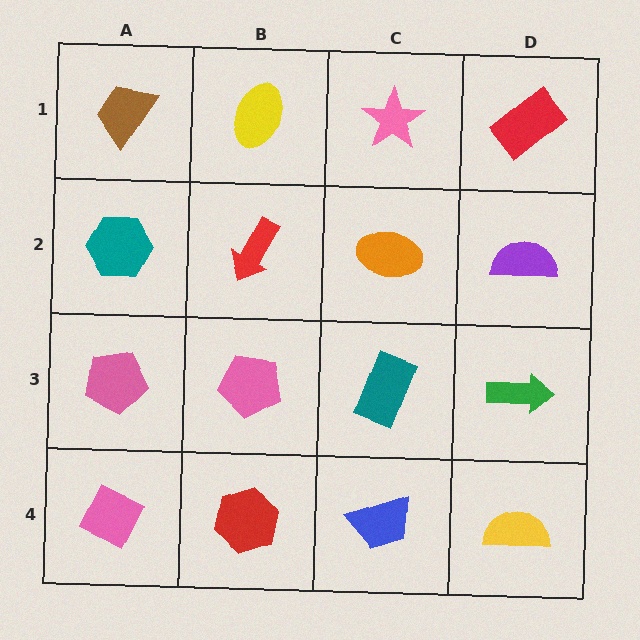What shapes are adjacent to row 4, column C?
A teal rectangle (row 3, column C), a red hexagon (row 4, column B), a yellow semicircle (row 4, column D).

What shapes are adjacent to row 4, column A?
A pink pentagon (row 3, column A), a red hexagon (row 4, column B).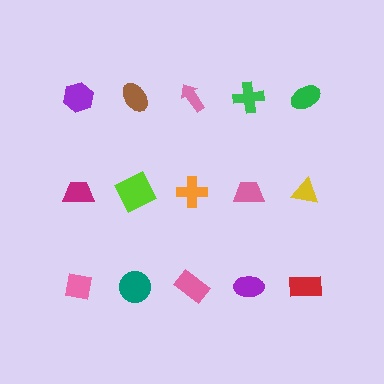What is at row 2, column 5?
A yellow triangle.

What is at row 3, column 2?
A teal circle.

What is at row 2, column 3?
An orange cross.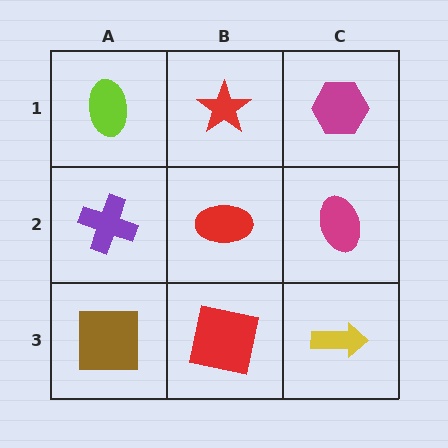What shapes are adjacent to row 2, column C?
A magenta hexagon (row 1, column C), a yellow arrow (row 3, column C), a red ellipse (row 2, column B).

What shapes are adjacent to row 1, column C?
A magenta ellipse (row 2, column C), a red star (row 1, column B).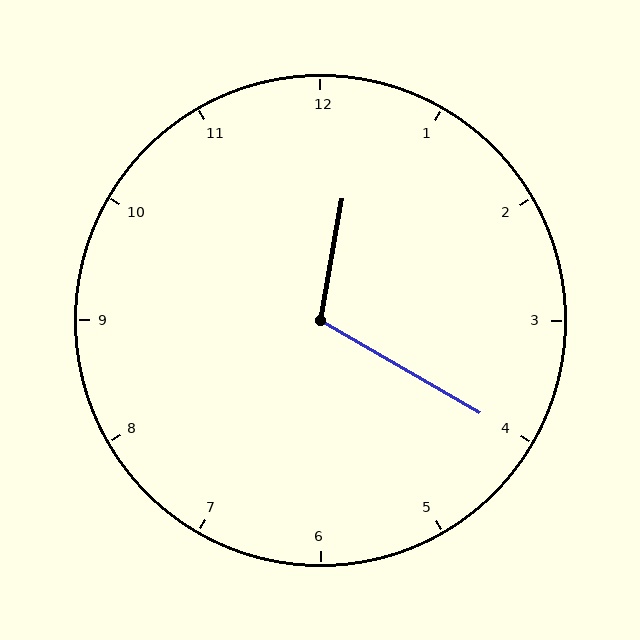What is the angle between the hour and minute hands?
Approximately 110 degrees.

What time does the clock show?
12:20.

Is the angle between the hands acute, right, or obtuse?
It is obtuse.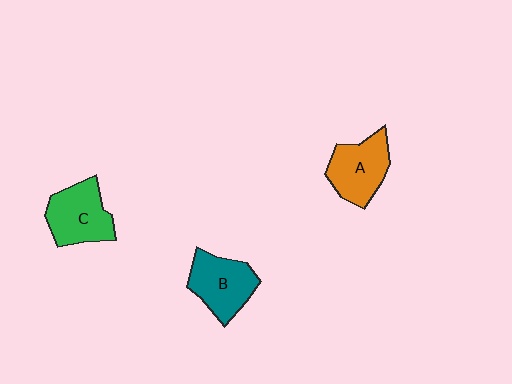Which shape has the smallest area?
Shape A (orange).